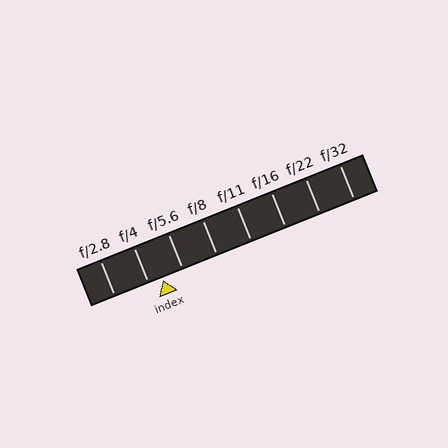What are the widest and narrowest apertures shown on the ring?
The widest aperture shown is f/2.8 and the narrowest is f/32.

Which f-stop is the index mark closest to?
The index mark is closest to f/4.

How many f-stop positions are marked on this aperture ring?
There are 8 f-stop positions marked.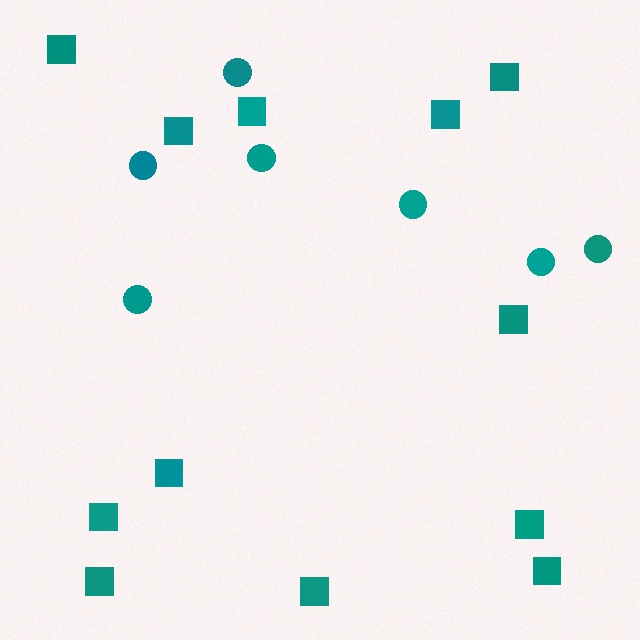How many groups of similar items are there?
There are 2 groups: one group of squares (12) and one group of circles (7).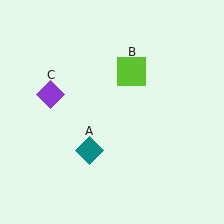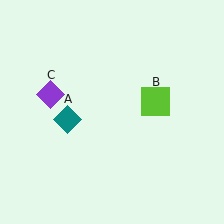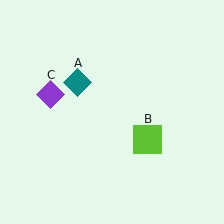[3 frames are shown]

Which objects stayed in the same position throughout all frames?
Purple diamond (object C) remained stationary.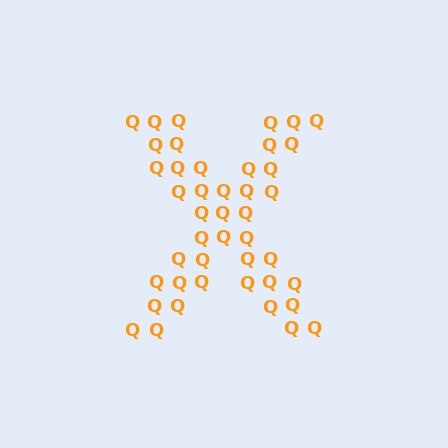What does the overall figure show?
The overall figure shows the letter X.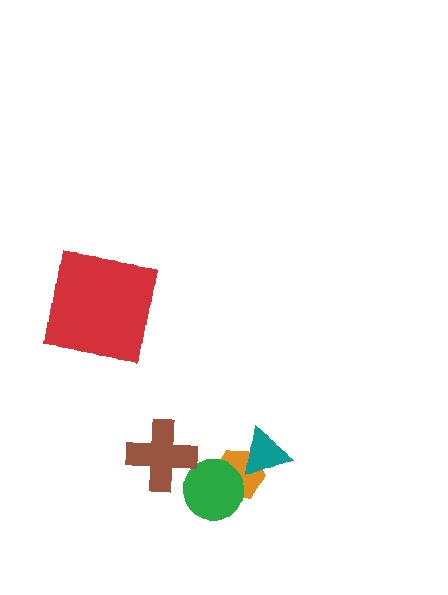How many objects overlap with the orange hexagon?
2 objects overlap with the orange hexagon.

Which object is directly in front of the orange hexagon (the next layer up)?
The green circle is directly in front of the orange hexagon.